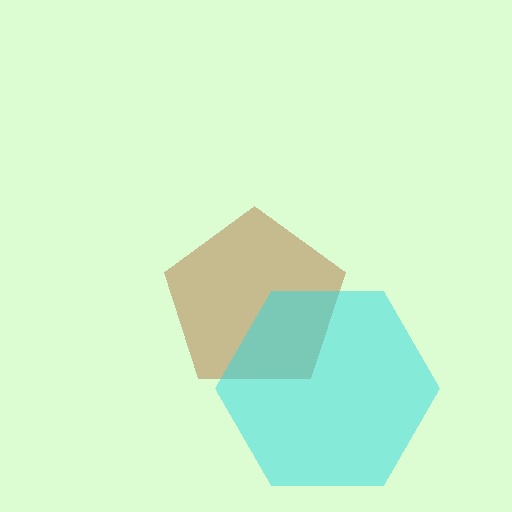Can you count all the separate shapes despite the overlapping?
Yes, there are 2 separate shapes.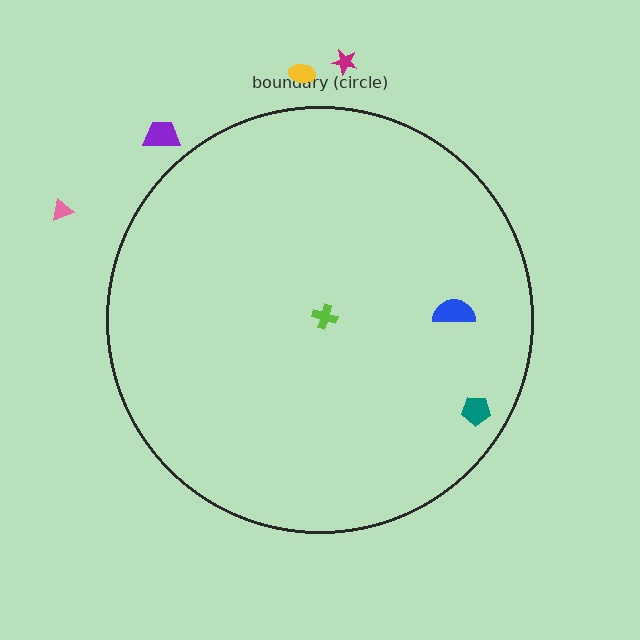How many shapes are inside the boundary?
3 inside, 4 outside.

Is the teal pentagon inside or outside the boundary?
Inside.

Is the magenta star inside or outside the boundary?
Outside.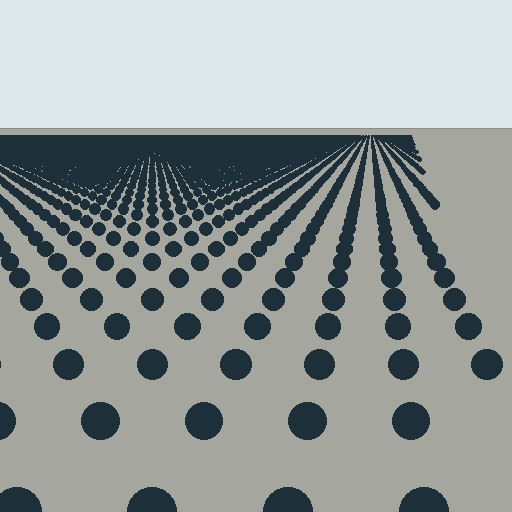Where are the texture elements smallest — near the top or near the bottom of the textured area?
Near the top.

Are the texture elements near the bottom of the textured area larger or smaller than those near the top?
Larger. Near the bottom, elements are closer to the viewer and appear at a bigger on-screen size.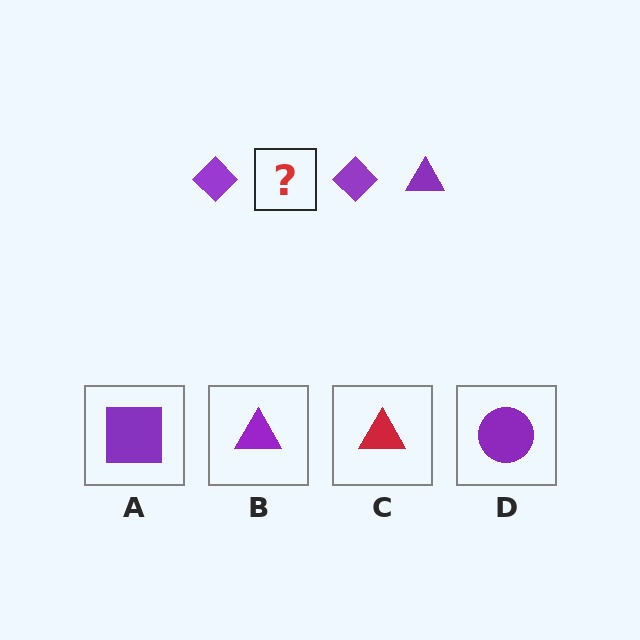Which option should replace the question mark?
Option B.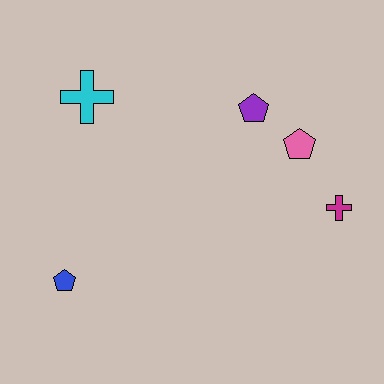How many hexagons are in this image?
There are no hexagons.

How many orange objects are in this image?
There are no orange objects.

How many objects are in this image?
There are 5 objects.